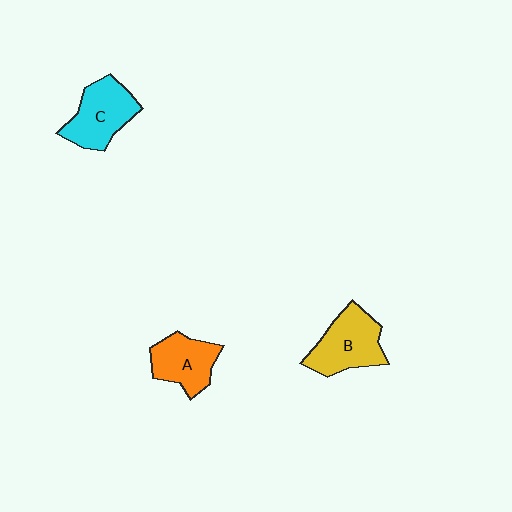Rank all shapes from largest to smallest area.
From largest to smallest: B (yellow), C (cyan), A (orange).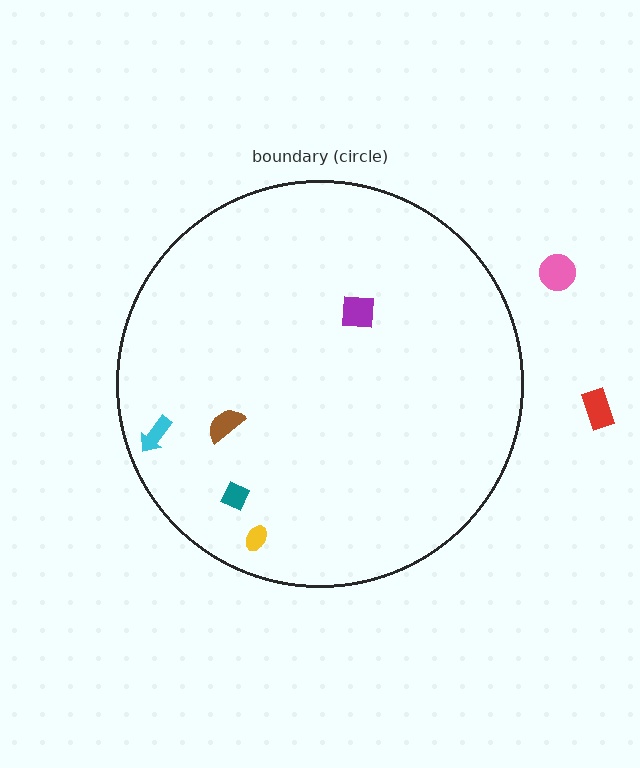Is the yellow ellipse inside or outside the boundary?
Inside.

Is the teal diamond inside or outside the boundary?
Inside.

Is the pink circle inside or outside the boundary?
Outside.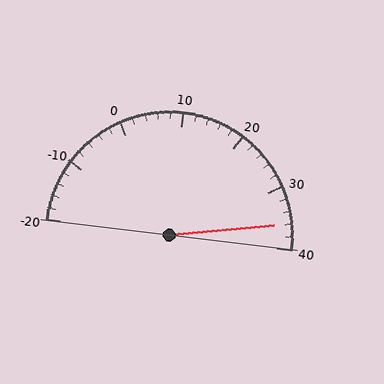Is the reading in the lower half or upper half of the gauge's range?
The reading is in the upper half of the range (-20 to 40).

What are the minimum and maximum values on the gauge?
The gauge ranges from -20 to 40.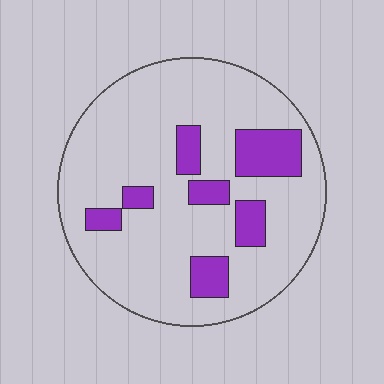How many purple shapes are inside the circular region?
7.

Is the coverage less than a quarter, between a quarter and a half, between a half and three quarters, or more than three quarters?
Less than a quarter.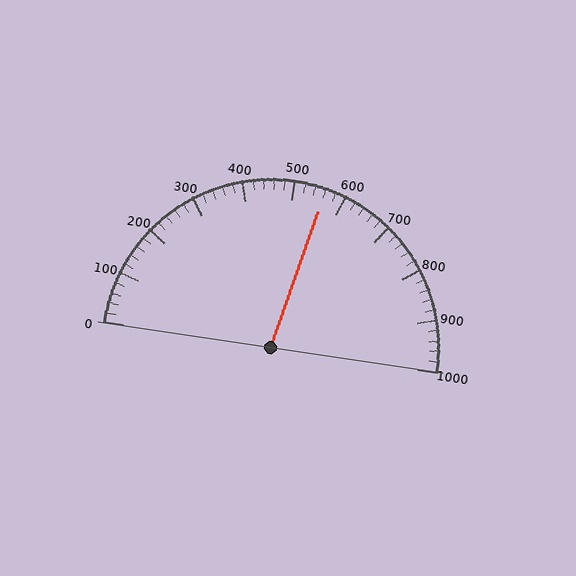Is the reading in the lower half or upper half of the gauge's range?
The reading is in the upper half of the range (0 to 1000).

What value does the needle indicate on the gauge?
The needle indicates approximately 560.